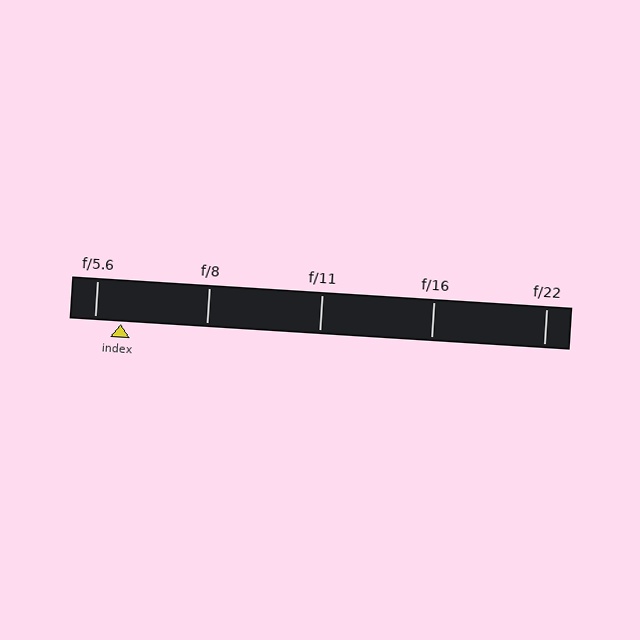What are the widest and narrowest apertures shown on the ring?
The widest aperture shown is f/5.6 and the narrowest is f/22.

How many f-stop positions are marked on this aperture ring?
There are 5 f-stop positions marked.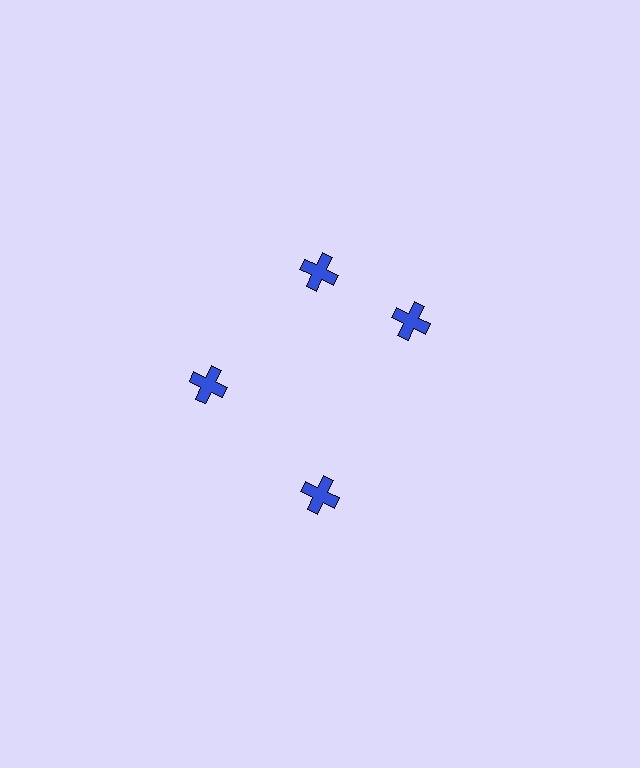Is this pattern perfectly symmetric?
No. The 4 blue crosses are arranged in a ring, but one element near the 3 o'clock position is rotated out of alignment along the ring, breaking the 4-fold rotational symmetry.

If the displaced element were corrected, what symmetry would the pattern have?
It would have 4-fold rotational symmetry — the pattern would map onto itself every 90 degrees.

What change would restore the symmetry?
The symmetry would be restored by rotating it back into even spacing with its neighbors so that all 4 crosses sit at equal angles and equal distance from the center.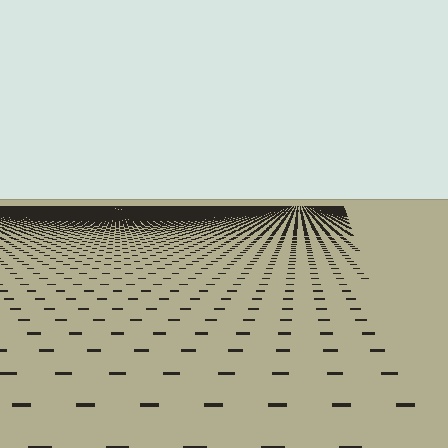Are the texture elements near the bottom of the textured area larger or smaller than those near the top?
Larger. Near the bottom, elements are closer to the viewer and appear at a bigger on-screen size.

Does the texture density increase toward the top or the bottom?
Density increases toward the top.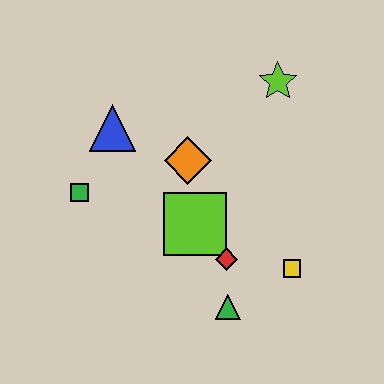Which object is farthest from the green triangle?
The lime star is farthest from the green triangle.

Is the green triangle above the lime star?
No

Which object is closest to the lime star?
The orange diamond is closest to the lime star.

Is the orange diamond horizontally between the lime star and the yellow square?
No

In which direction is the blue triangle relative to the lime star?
The blue triangle is to the left of the lime star.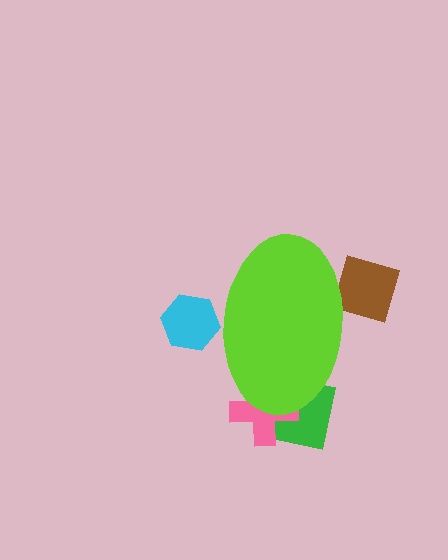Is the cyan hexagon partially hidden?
Yes, the cyan hexagon is partially hidden behind the lime ellipse.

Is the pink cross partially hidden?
Yes, the pink cross is partially hidden behind the lime ellipse.